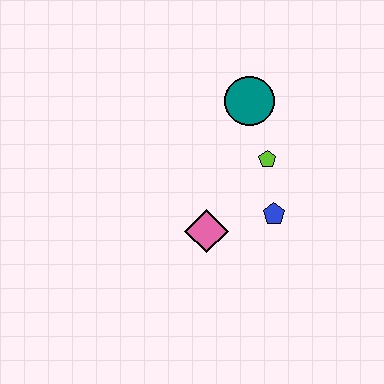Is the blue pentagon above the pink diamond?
Yes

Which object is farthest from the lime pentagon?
The pink diamond is farthest from the lime pentagon.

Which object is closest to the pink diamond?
The blue pentagon is closest to the pink diamond.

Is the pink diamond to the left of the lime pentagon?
Yes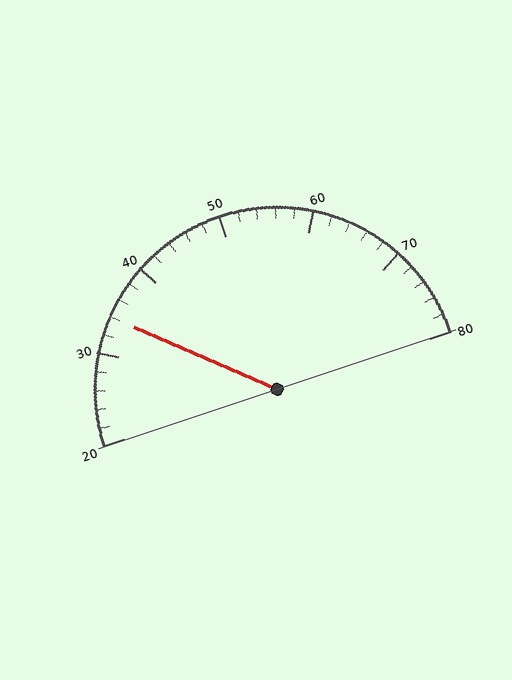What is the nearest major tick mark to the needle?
The nearest major tick mark is 30.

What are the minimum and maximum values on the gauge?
The gauge ranges from 20 to 80.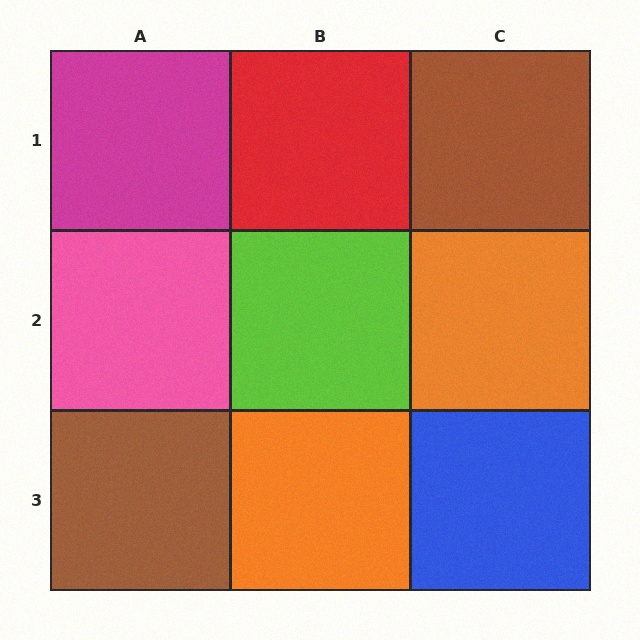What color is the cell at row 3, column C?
Blue.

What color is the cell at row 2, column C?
Orange.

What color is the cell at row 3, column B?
Orange.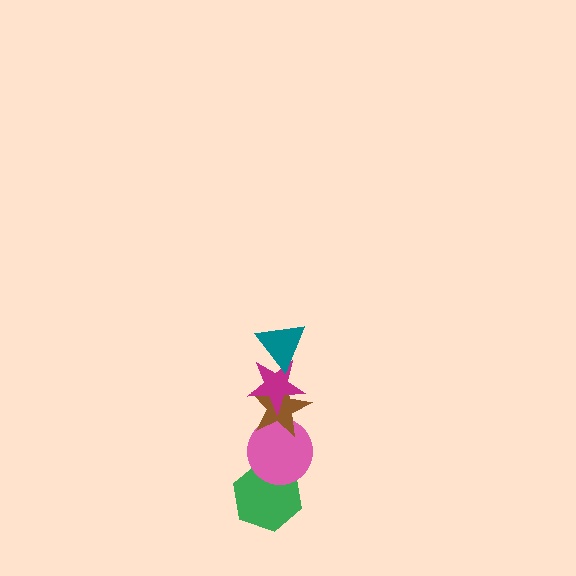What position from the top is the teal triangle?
The teal triangle is 1st from the top.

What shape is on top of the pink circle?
The brown star is on top of the pink circle.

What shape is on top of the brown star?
The magenta star is on top of the brown star.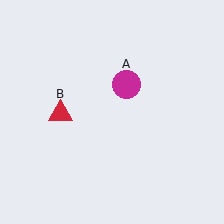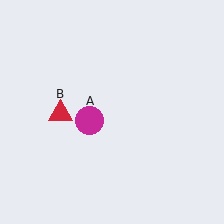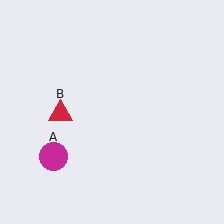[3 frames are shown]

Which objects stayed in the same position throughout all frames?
Red triangle (object B) remained stationary.